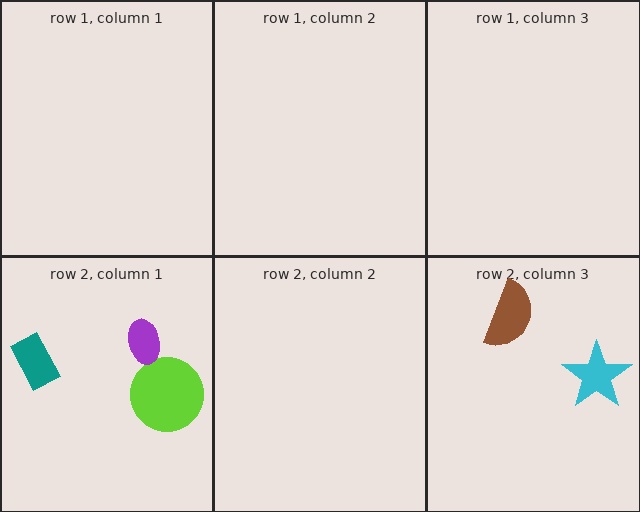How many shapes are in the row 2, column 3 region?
2.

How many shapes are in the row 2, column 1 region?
3.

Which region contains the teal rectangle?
The row 2, column 1 region.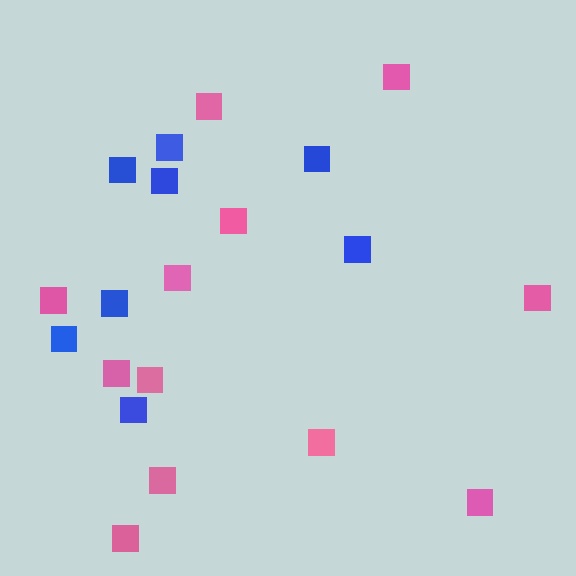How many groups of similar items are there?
There are 2 groups: one group of blue squares (8) and one group of pink squares (12).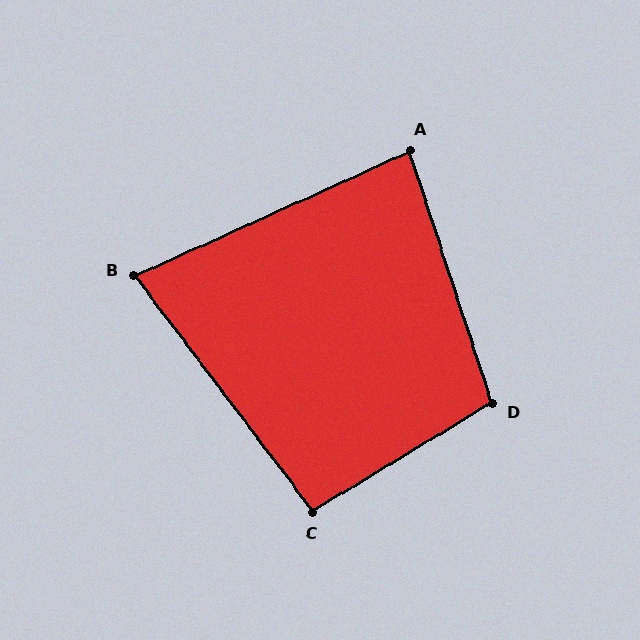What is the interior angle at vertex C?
Approximately 96 degrees (obtuse).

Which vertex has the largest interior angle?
D, at approximately 103 degrees.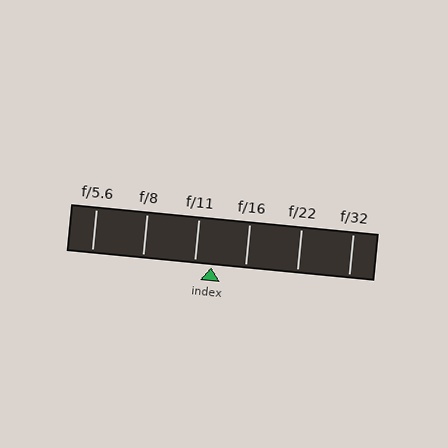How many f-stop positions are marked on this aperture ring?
There are 6 f-stop positions marked.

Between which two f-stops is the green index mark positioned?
The index mark is between f/11 and f/16.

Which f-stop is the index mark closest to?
The index mark is closest to f/11.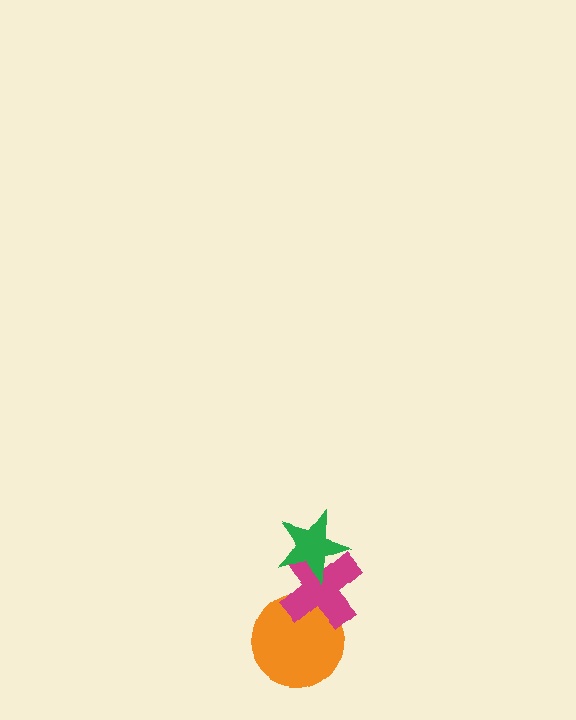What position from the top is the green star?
The green star is 1st from the top.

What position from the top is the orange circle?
The orange circle is 3rd from the top.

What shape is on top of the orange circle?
The magenta cross is on top of the orange circle.